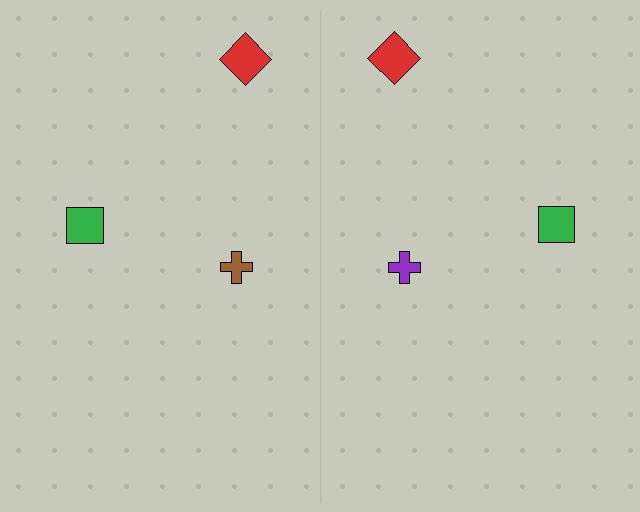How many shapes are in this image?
There are 6 shapes in this image.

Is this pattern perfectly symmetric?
No, the pattern is not perfectly symmetric. The purple cross on the right side breaks the symmetry — its mirror counterpart is brown.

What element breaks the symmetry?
The purple cross on the right side breaks the symmetry — its mirror counterpart is brown.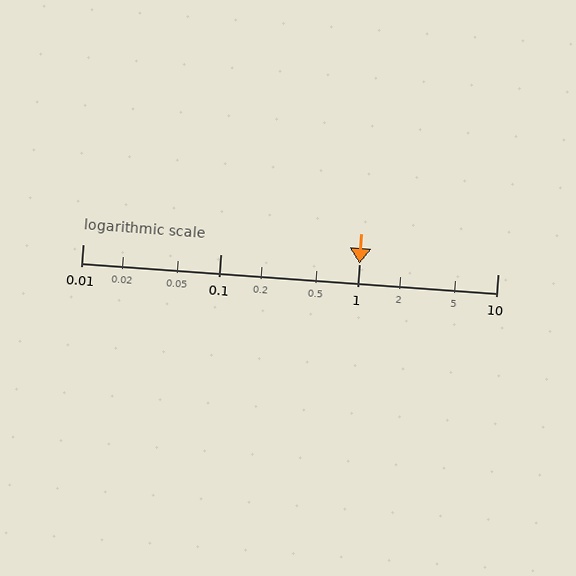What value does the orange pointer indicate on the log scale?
The pointer indicates approximately 1.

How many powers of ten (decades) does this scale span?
The scale spans 3 decades, from 0.01 to 10.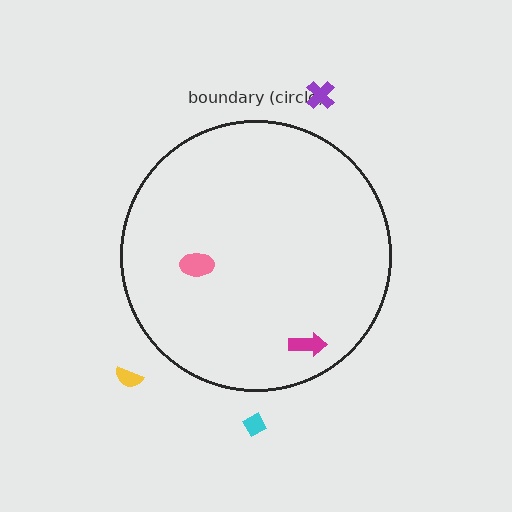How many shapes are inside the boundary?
2 inside, 3 outside.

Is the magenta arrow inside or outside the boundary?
Inside.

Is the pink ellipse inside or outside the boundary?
Inside.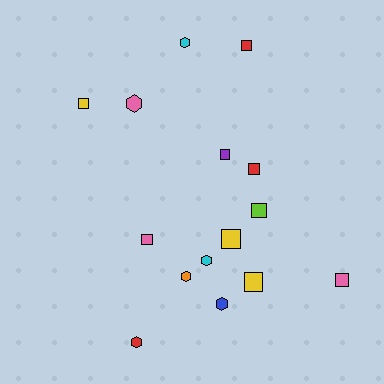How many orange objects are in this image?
There is 1 orange object.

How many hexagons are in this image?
There are 6 hexagons.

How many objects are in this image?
There are 15 objects.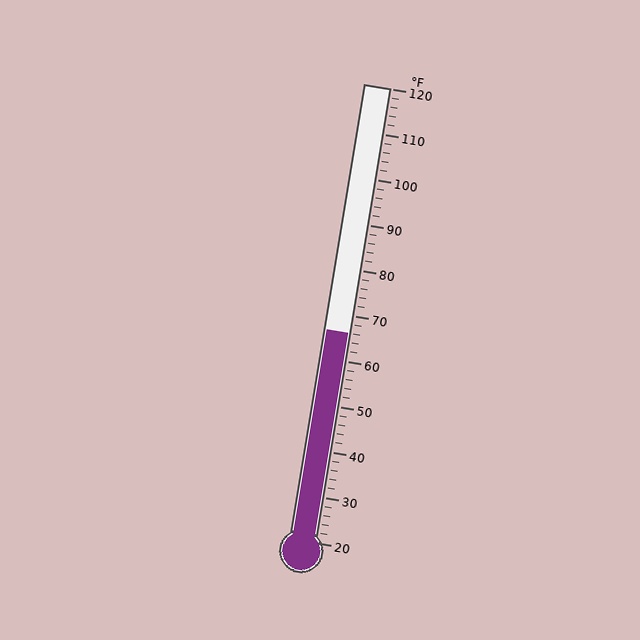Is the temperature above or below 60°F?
The temperature is above 60°F.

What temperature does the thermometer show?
The thermometer shows approximately 66°F.